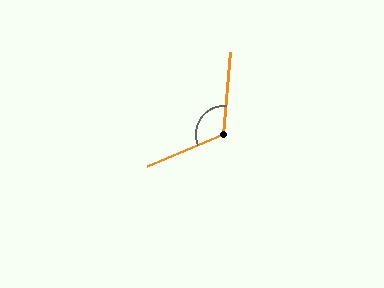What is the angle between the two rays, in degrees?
Approximately 117 degrees.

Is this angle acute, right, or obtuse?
It is obtuse.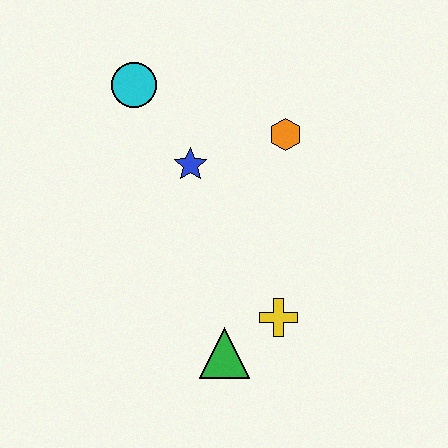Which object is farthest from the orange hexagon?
The green triangle is farthest from the orange hexagon.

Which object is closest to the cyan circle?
The blue star is closest to the cyan circle.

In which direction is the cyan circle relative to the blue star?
The cyan circle is above the blue star.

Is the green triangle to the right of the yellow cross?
No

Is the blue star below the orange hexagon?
Yes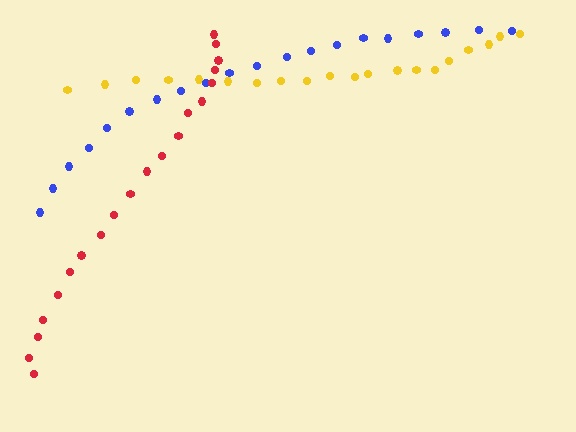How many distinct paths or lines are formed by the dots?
There are 3 distinct paths.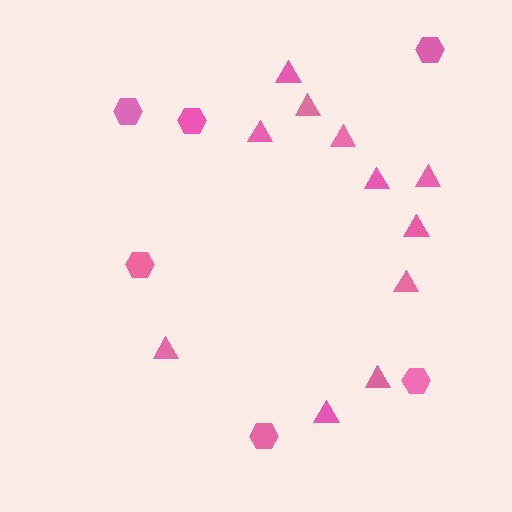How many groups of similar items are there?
There are 2 groups: one group of triangles (11) and one group of hexagons (6).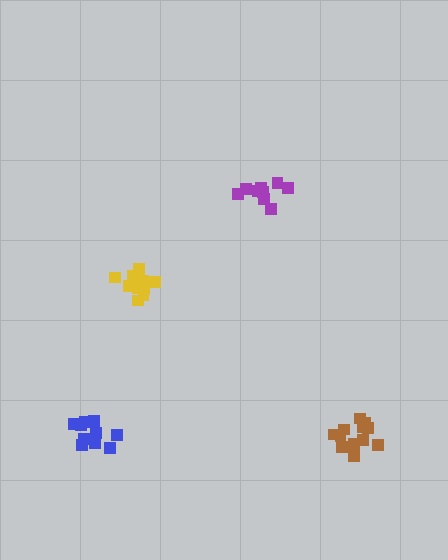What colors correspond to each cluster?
The clusters are colored: brown, blue, purple, yellow.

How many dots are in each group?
Group 1: 12 dots, Group 2: 10 dots, Group 3: 9 dots, Group 4: 13 dots (44 total).